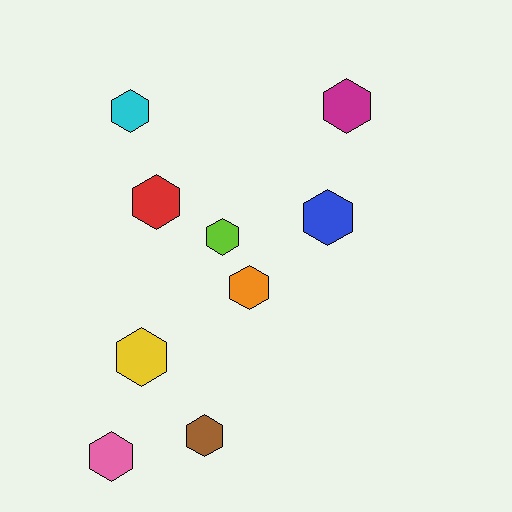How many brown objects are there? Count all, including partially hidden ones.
There is 1 brown object.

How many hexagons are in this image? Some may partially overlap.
There are 9 hexagons.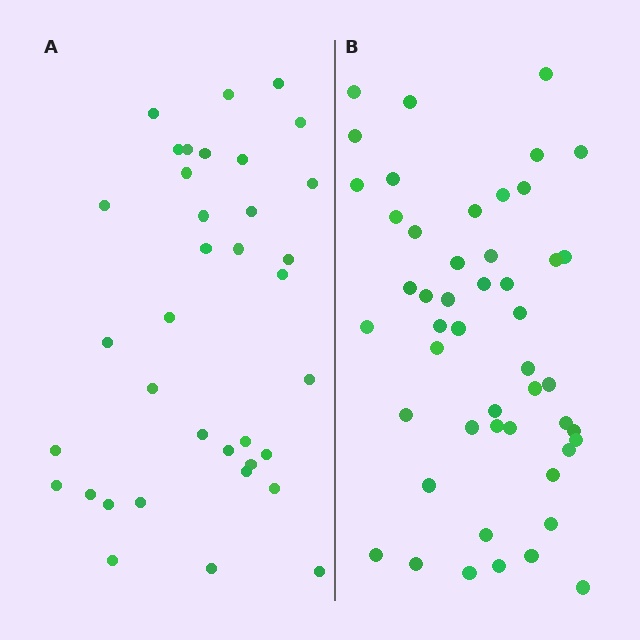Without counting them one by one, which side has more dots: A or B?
Region B (the right region) has more dots.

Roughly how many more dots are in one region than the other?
Region B has approximately 15 more dots than region A.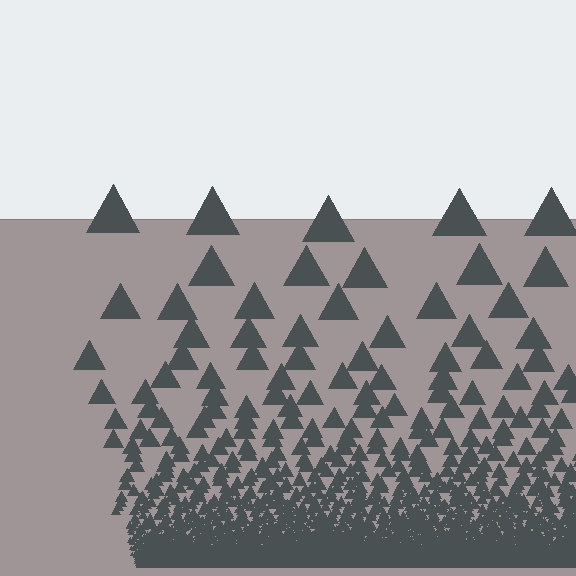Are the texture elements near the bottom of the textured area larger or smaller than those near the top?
Smaller. The gradient is inverted — elements near the bottom are smaller and denser.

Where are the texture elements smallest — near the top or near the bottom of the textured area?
Near the bottom.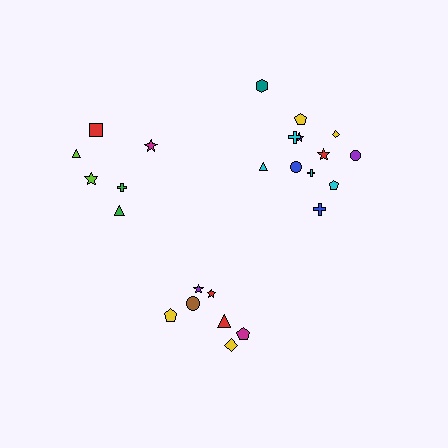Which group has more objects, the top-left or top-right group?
The top-right group.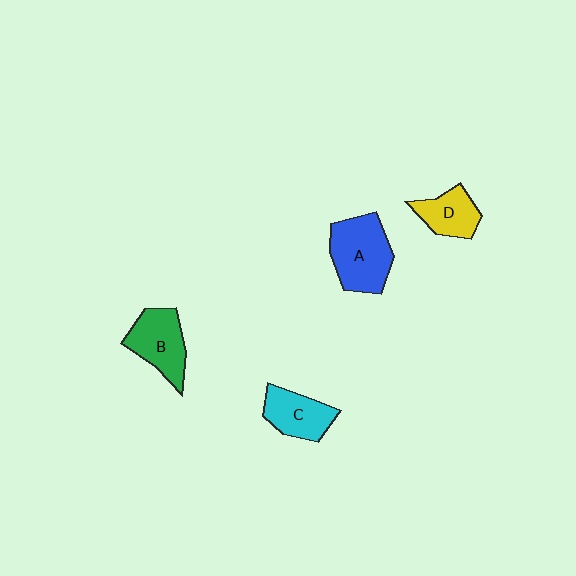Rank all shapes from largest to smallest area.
From largest to smallest: A (blue), B (green), C (cyan), D (yellow).